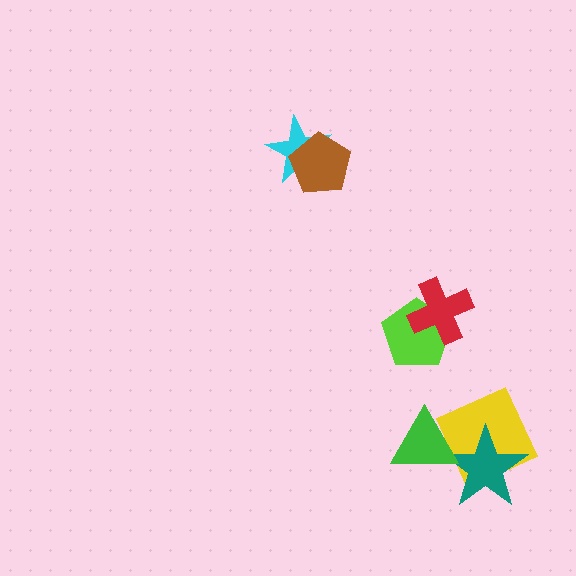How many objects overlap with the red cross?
1 object overlaps with the red cross.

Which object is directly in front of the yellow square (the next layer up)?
The teal star is directly in front of the yellow square.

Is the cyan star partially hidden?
Yes, it is partially covered by another shape.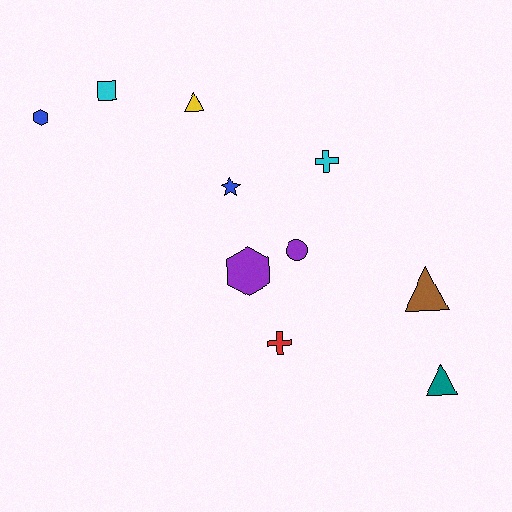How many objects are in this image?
There are 10 objects.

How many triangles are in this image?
There are 3 triangles.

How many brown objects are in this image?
There is 1 brown object.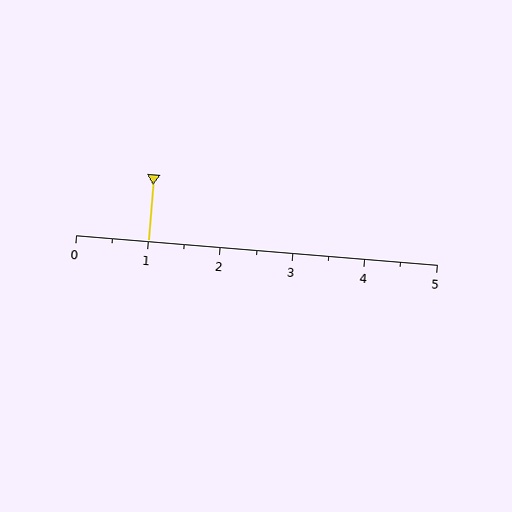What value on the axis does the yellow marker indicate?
The marker indicates approximately 1.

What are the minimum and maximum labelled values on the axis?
The axis runs from 0 to 5.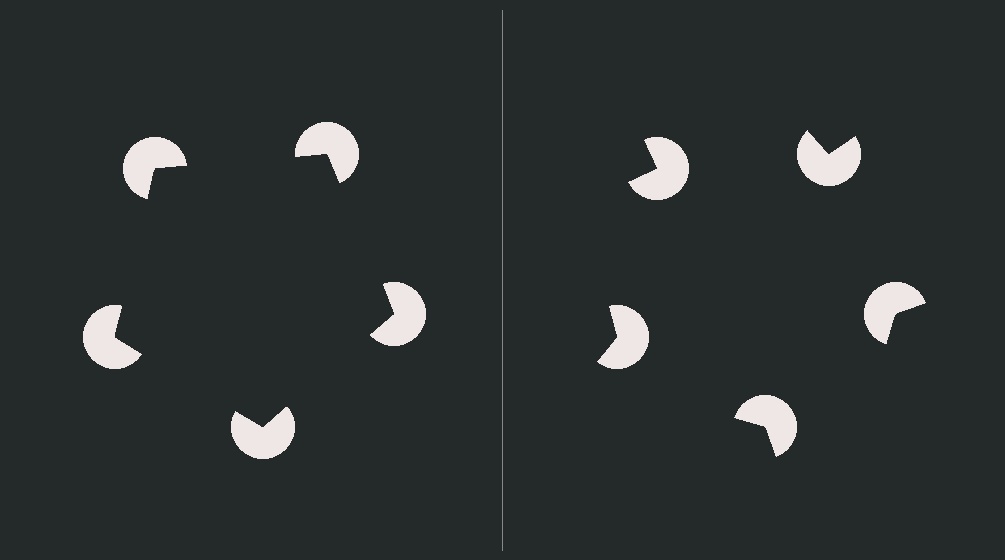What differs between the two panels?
The pac-man discs are positioned identically on both sides; only the wedge orientations differ. On the left they align to a pentagon; on the right they are misaligned.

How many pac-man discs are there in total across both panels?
10 — 5 on each side.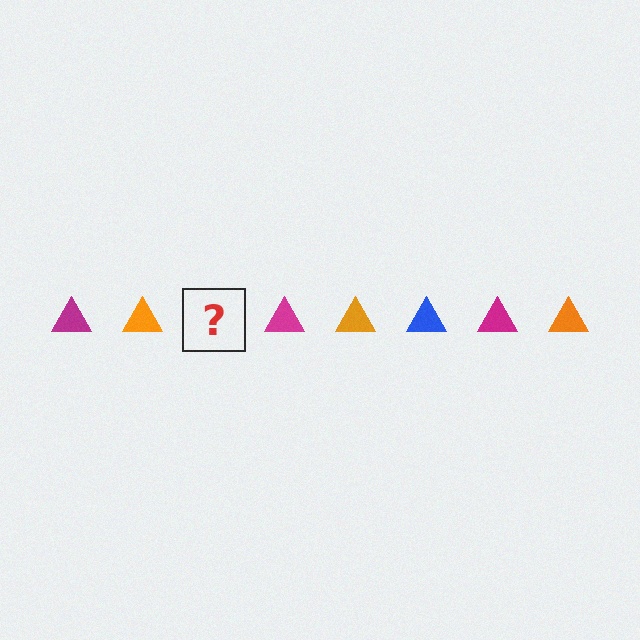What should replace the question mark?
The question mark should be replaced with a blue triangle.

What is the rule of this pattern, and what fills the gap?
The rule is that the pattern cycles through magenta, orange, blue triangles. The gap should be filled with a blue triangle.